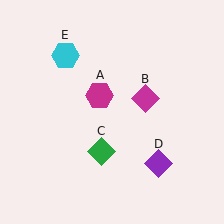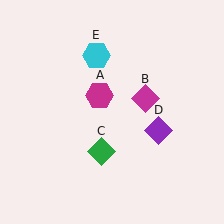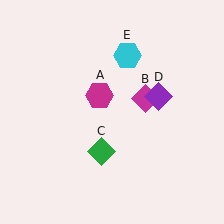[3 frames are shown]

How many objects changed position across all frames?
2 objects changed position: purple diamond (object D), cyan hexagon (object E).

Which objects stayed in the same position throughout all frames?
Magenta hexagon (object A) and magenta diamond (object B) and green diamond (object C) remained stationary.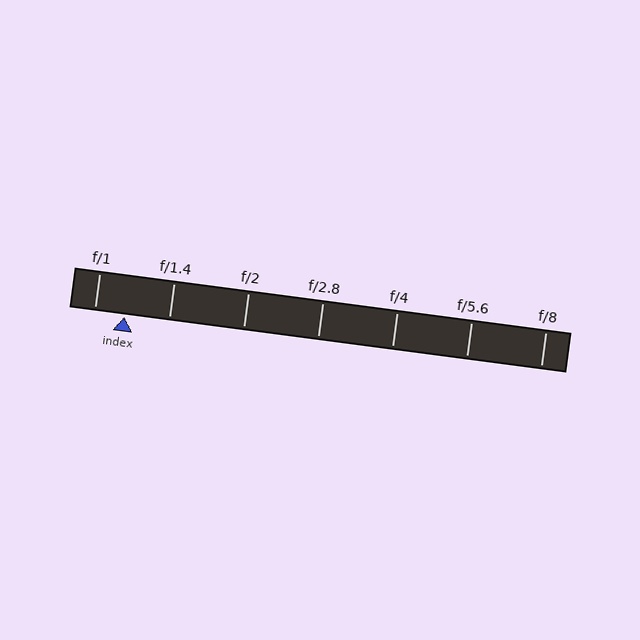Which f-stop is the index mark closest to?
The index mark is closest to f/1.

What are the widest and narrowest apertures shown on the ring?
The widest aperture shown is f/1 and the narrowest is f/8.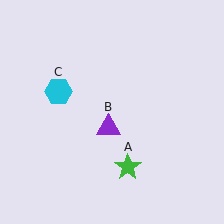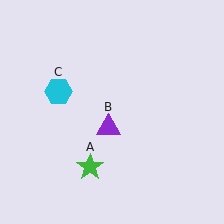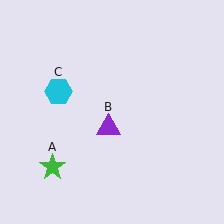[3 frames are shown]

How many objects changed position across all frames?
1 object changed position: green star (object A).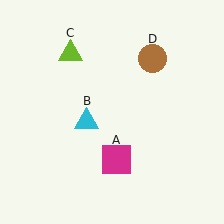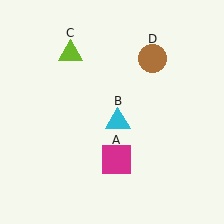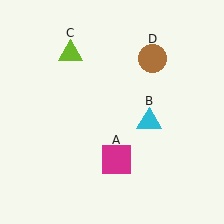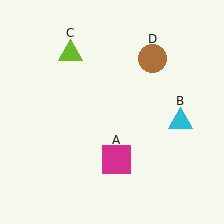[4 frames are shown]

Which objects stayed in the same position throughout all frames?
Magenta square (object A) and lime triangle (object C) and brown circle (object D) remained stationary.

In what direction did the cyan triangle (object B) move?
The cyan triangle (object B) moved right.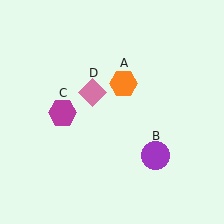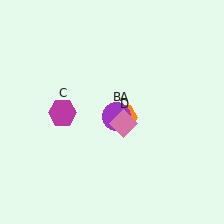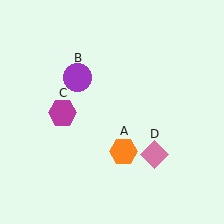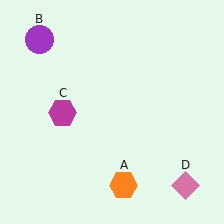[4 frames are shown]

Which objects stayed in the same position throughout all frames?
Magenta hexagon (object C) remained stationary.